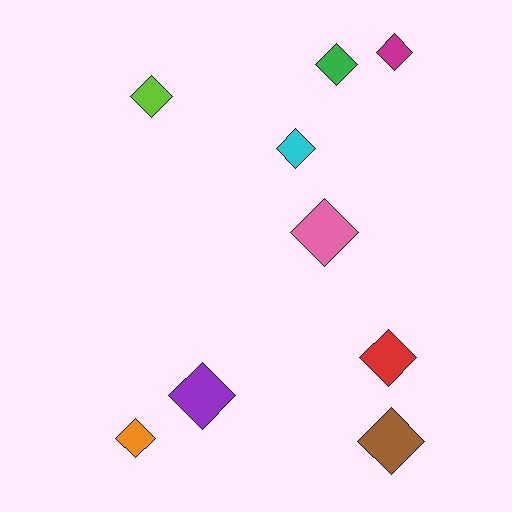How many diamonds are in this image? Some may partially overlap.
There are 9 diamonds.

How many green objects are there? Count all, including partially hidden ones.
There is 1 green object.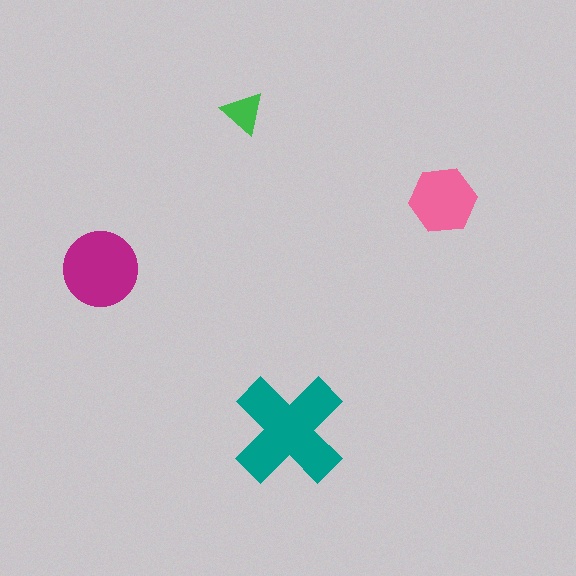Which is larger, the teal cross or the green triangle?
The teal cross.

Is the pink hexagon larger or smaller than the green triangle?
Larger.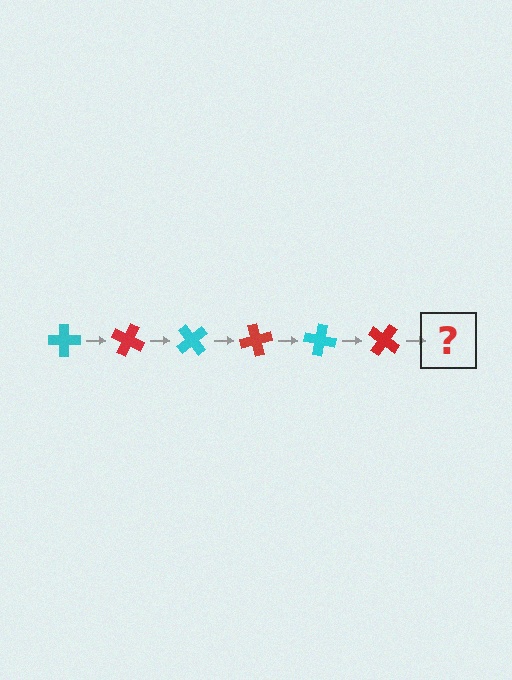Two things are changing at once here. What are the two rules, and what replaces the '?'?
The two rules are that it rotates 25 degrees each step and the color cycles through cyan and red. The '?' should be a cyan cross, rotated 150 degrees from the start.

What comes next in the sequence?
The next element should be a cyan cross, rotated 150 degrees from the start.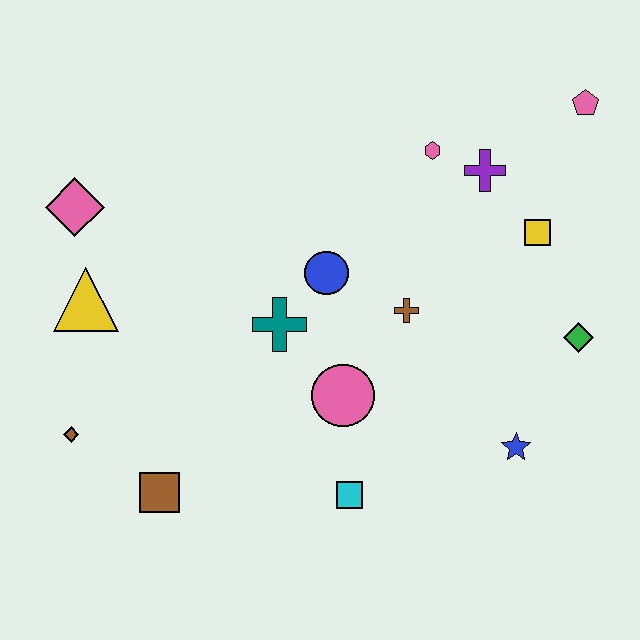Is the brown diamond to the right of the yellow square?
No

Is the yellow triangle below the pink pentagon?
Yes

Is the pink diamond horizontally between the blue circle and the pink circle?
No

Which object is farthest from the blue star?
The pink diamond is farthest from the blue star.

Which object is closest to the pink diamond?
The yellow triangle is closest to the pink diamond.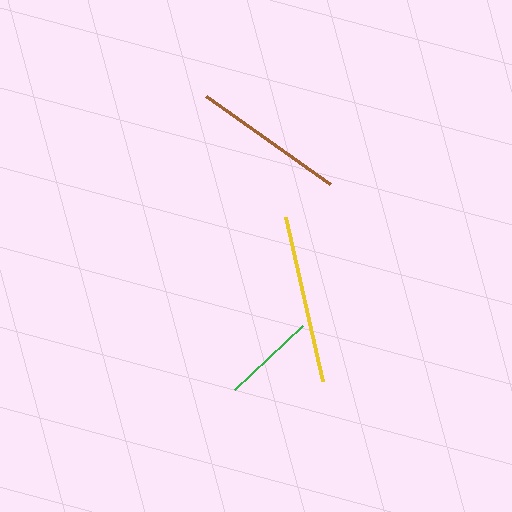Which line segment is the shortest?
The green line is the shortest at approximately 93 pixels.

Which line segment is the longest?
The yellow line is the longest at approximately 168 pixels.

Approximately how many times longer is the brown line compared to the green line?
The brown line is approximately 1.6 times the length of the green line.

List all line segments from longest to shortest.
From longest to shortest: yellow, brown, green.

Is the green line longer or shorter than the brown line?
The brown line is longer than the green line.